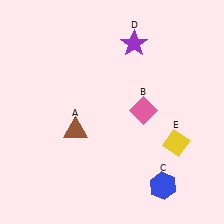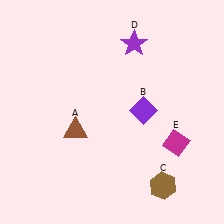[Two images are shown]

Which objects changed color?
B changed from pink to purple. C changed from blue to brown. E changed from yellow to magenta.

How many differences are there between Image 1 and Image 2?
There are 3 differences between the two images.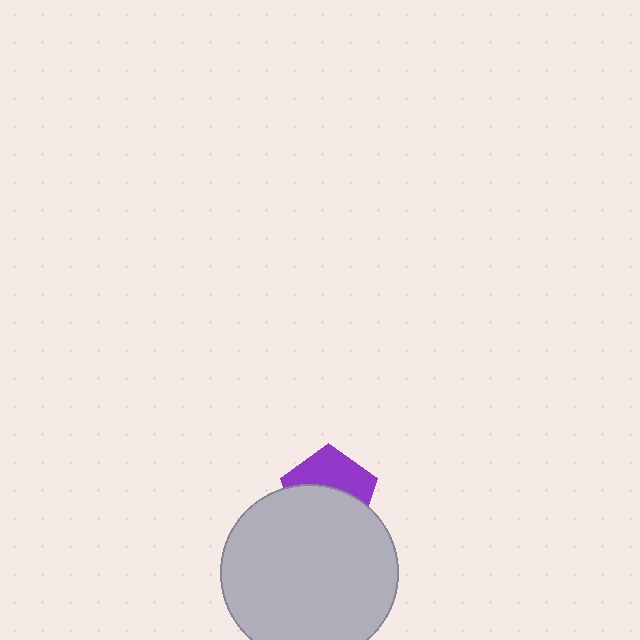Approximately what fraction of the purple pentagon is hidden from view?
Roughly 55% of the purple pentagon is hidden behind the light gray circle.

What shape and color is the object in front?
The object in front is a light gray circle.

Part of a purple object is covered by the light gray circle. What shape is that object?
It is a pentagon.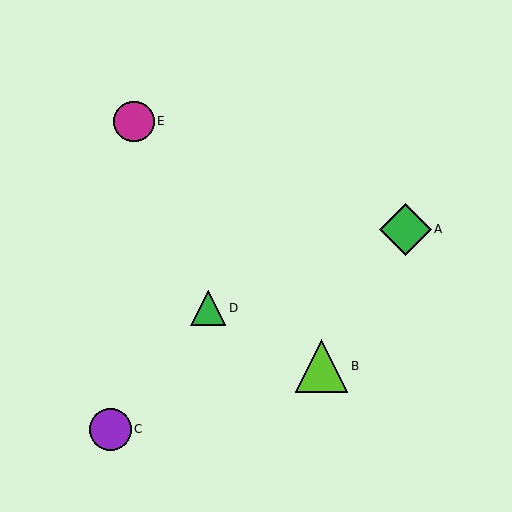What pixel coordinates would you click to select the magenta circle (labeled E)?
Click at (134, 121) to select the magenta circle E.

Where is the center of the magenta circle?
The center of the magenta circle is at (134, 121).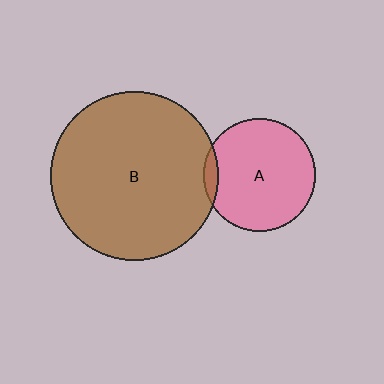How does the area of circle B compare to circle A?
Approximately 2.3 times.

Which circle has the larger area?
Circle B (brown).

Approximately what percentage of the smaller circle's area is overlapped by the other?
Approximately 5%.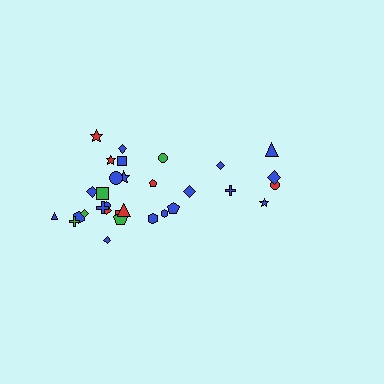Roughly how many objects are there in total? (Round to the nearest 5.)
Roughly 30 objects in total.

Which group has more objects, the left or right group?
The left group.